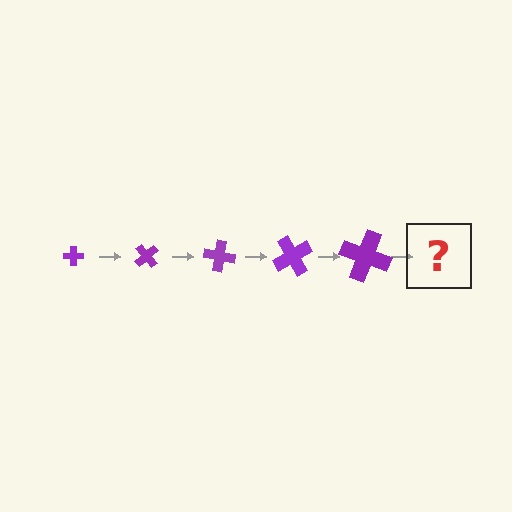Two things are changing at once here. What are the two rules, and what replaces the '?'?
The two rules are that the cross grows larger each step and it rotates 50 degrees each step. The '?' should be a cross, larger than the previous one and rotated 250 degrees from the start.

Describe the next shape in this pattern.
It should be a cross, larger than the previous one and rotated 250 degrees from the start.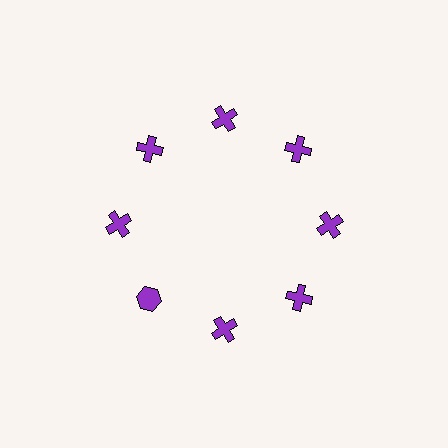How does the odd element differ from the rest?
It has a different shape: hexagon instead of cross.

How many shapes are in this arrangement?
There are 8 shapes arranged in a ring pattern.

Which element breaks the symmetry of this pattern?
The purple hexagon at roughly the 8 o'clock position breaks the symmetry. All other shapes are purple crosses.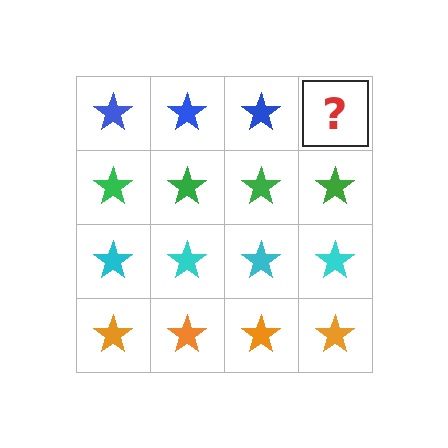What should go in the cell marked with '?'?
The missing cell should contain a blue star.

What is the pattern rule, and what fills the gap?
The rule is that each row has a consistent color. The gap should be filled with a blue star.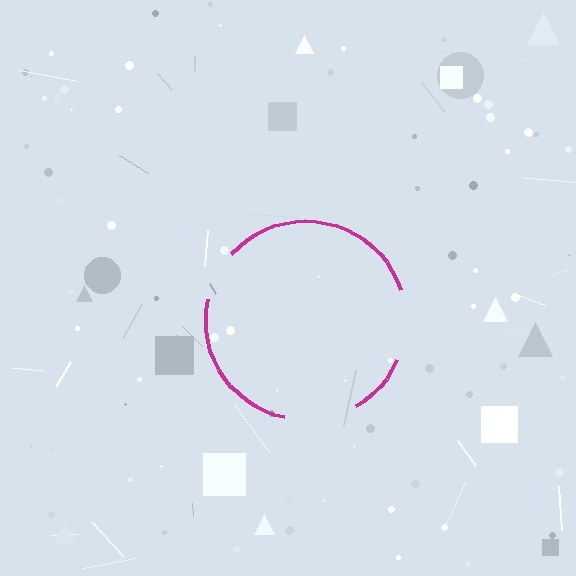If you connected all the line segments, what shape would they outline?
They would outline a circle.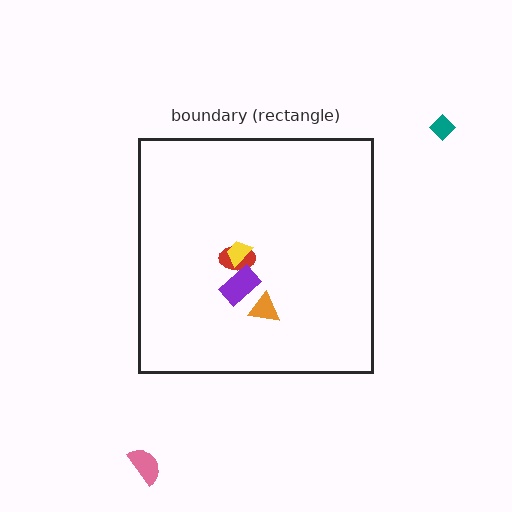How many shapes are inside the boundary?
4 inside, 2 outside.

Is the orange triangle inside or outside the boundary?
Inside.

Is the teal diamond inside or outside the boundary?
Outside.